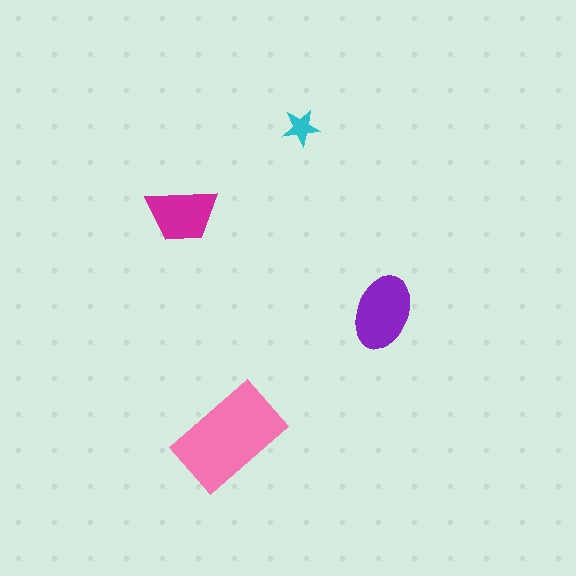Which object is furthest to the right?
The purple ellipse is rightmost.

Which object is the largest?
The pink rectangle.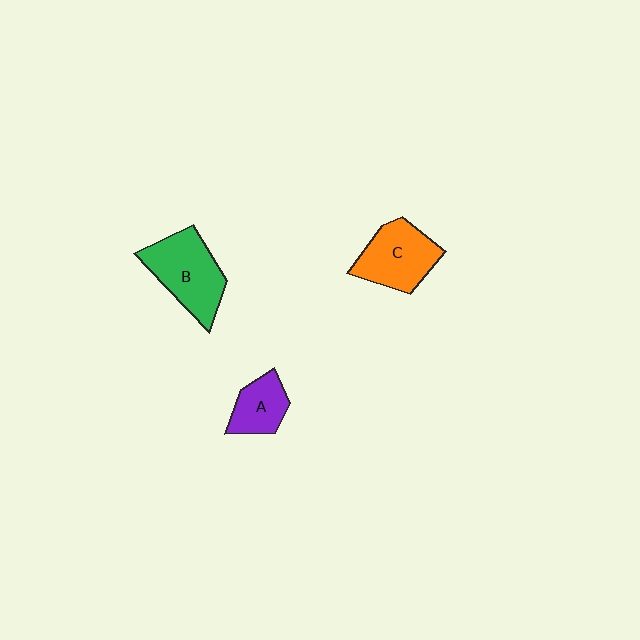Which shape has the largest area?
Shape B (green).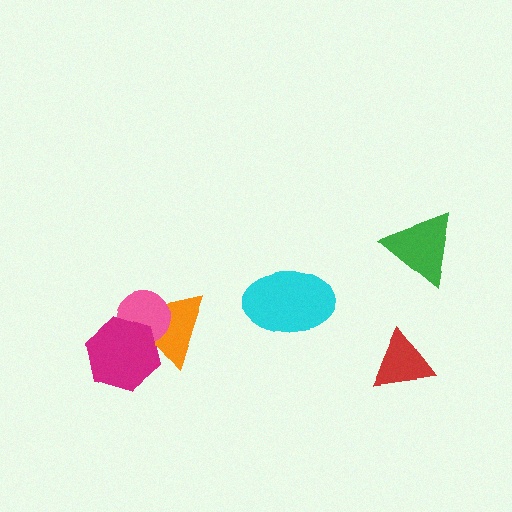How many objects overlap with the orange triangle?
2 objects overlap with the orange triangle.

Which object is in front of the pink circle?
The magenta hexagon is in front of the pink circle.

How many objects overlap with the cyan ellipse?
0 objects overlap with the cyan ellipse.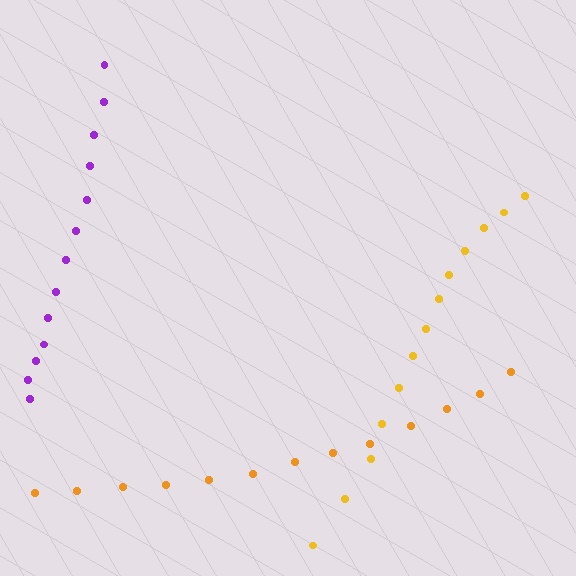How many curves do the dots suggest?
There are 3 distinct paths.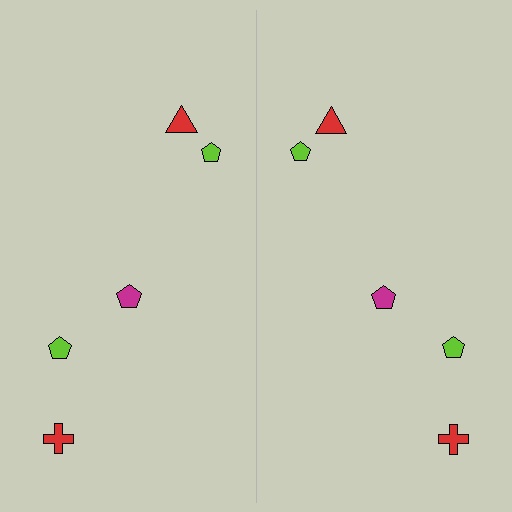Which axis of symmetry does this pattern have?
The pattern has a vertical axis of symmetry running through the center of the image.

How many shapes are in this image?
There are 10 shapes in this image.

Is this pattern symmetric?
Yes, this pattern has bilateral (reflection) symmetry.